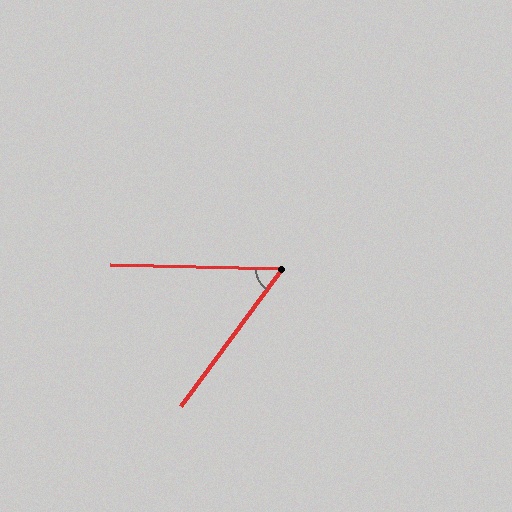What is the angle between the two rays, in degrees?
Approximately 55 degrees.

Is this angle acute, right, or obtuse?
It is acute.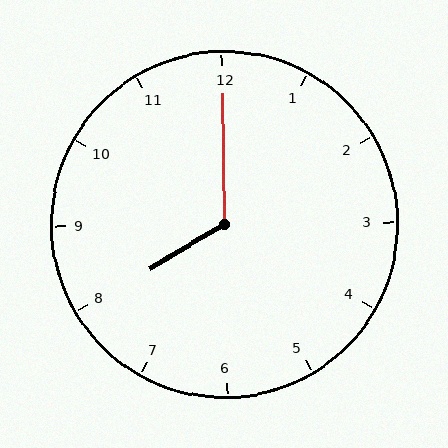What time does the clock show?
8:00.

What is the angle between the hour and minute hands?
Approximately 120 degrees.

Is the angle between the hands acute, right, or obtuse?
It is obtuse.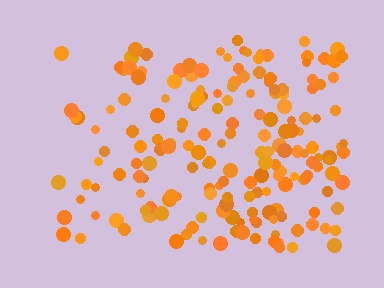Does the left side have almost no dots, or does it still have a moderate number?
Still a moderate number, just noticeably fewer than the right.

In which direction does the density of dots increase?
From left to right, with the right side densest.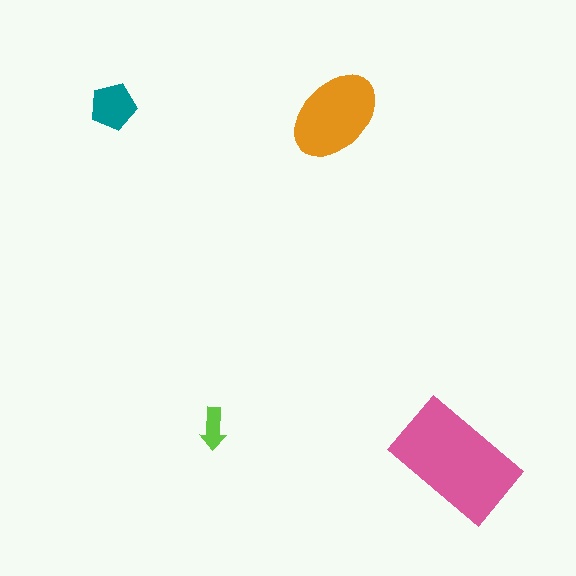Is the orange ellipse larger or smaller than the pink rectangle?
Smaller.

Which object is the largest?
The pink rectangle.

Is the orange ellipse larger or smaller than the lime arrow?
Larger.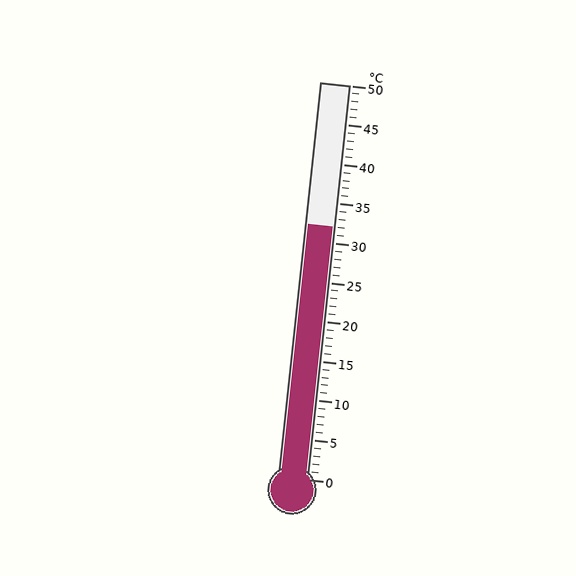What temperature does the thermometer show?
The thermometer shows approximately 32°C.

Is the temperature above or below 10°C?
The temperature is above 10°C.